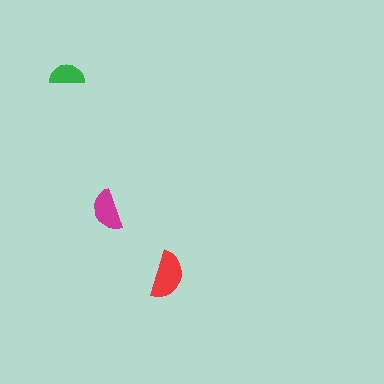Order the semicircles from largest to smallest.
the red one, the magenta one, the green one.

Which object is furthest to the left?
The green semicircle is leftmost.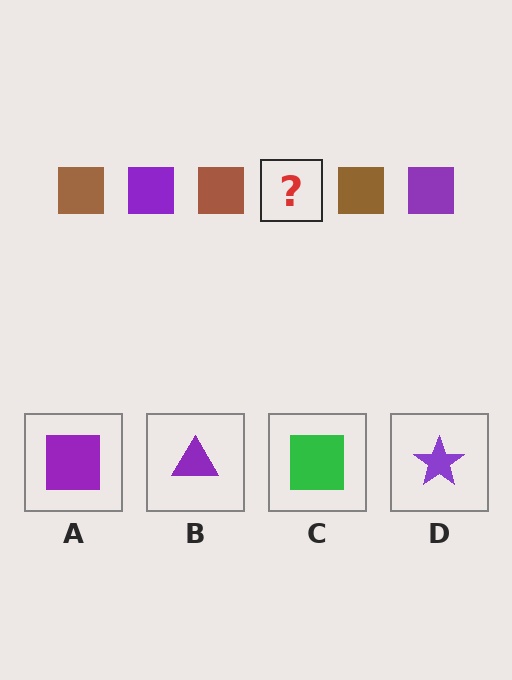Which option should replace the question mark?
Option A.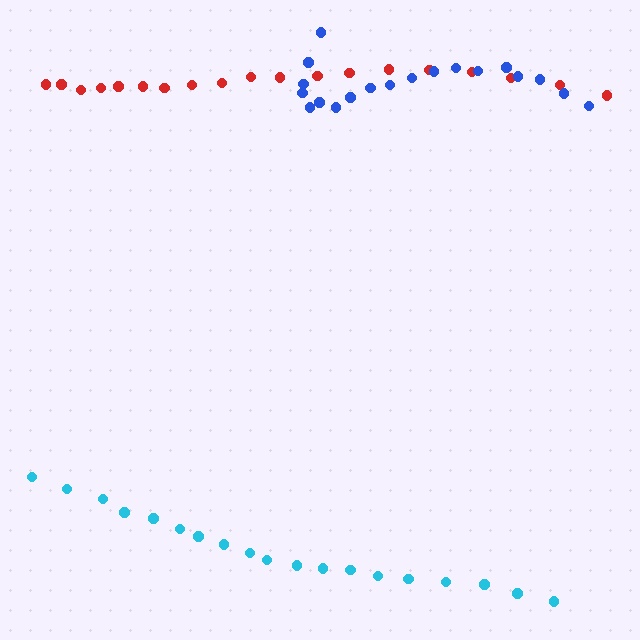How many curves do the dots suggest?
There are 3 distinct paths.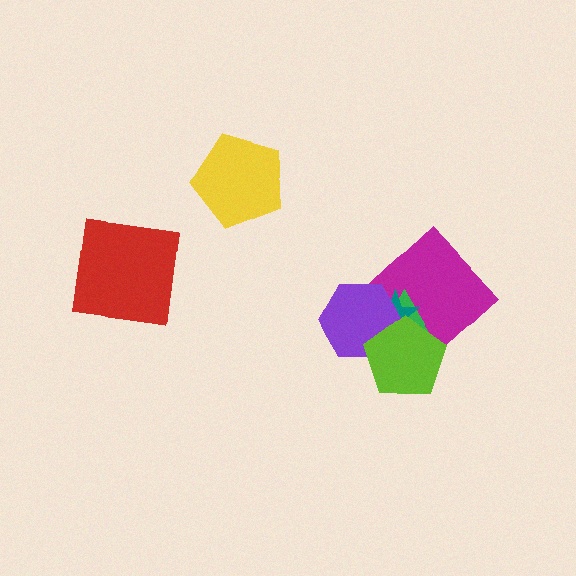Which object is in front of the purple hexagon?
The lime pentagon is in front of the purple hexagon.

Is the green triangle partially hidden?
Yes, it is partially covered by another shape.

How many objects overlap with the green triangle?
4 objects overlap with the green triangle.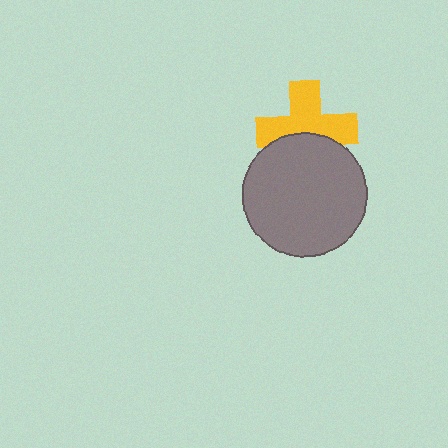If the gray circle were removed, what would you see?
You would see the complete yellow cross.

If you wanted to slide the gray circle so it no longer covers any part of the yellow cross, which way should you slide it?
Slide it down — that is the most direct way to separate the two shapes.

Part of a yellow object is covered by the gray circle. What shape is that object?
It is a cross.